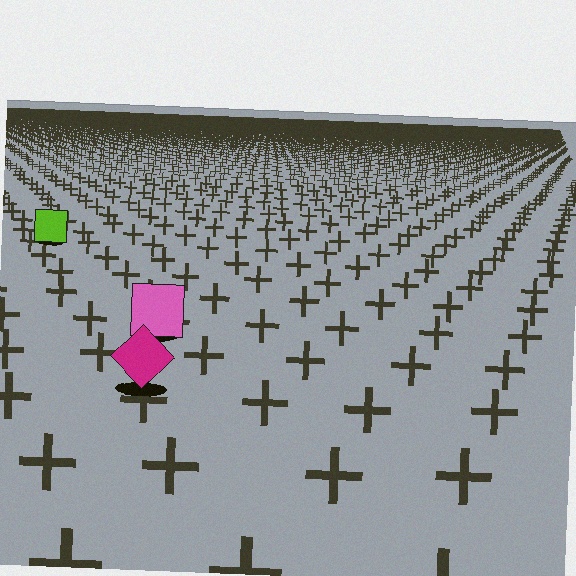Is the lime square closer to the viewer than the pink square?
No. The pink square is closer — you can tell from the texture gradient: the ground texture is coarser near it.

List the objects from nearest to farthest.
From nearest to farthest: the magenta diamond, the pink square, the lime square.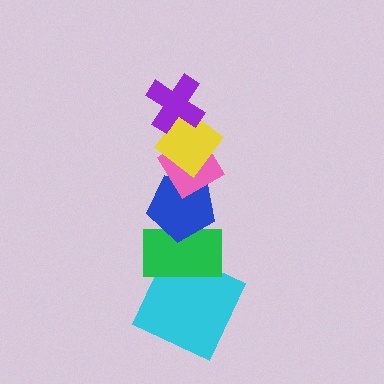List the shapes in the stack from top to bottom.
From top to bottom: the purple cross, the yellow diamond, the pink diamond, the blue pentagon, the green rectangle, the cyan square.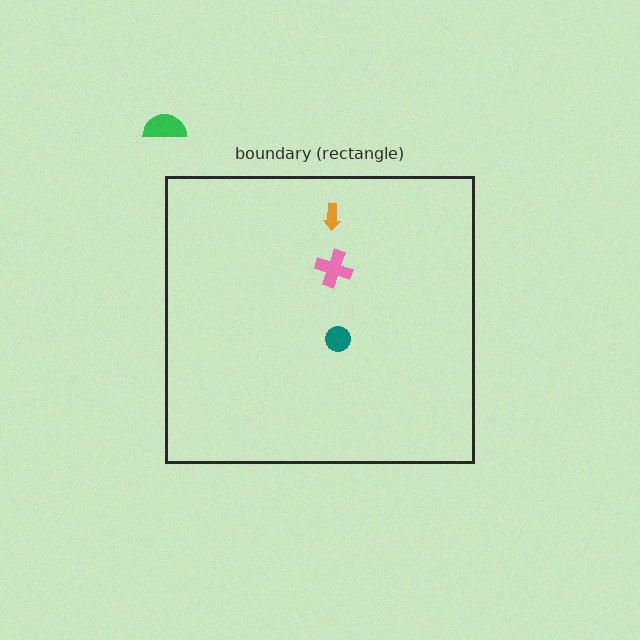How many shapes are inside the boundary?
3 inside, 1 outside.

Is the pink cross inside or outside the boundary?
Inside.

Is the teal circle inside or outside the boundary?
Inside.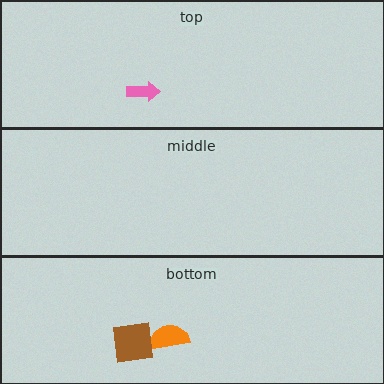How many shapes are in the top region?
1.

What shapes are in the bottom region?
The orange semicircle, the brown square.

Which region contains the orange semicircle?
The bottom region.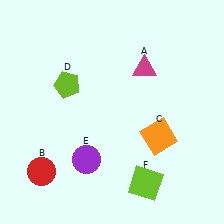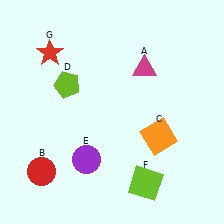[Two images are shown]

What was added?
A red star (G) was added in Image 2.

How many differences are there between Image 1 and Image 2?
There is 1 difference between the two images.